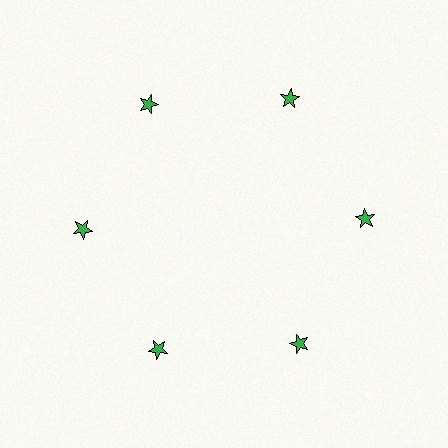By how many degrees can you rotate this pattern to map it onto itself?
The pattern maps onto itself every 60 degrees of rotation.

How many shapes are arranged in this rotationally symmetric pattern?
There are 6 shapes, arranged in 6 groups of 1.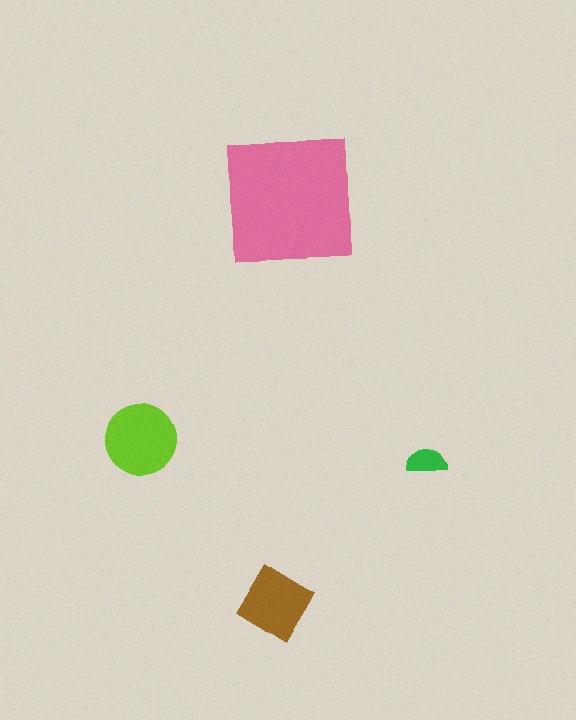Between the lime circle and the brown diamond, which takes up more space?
The lime circle.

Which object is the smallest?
The green semicircle.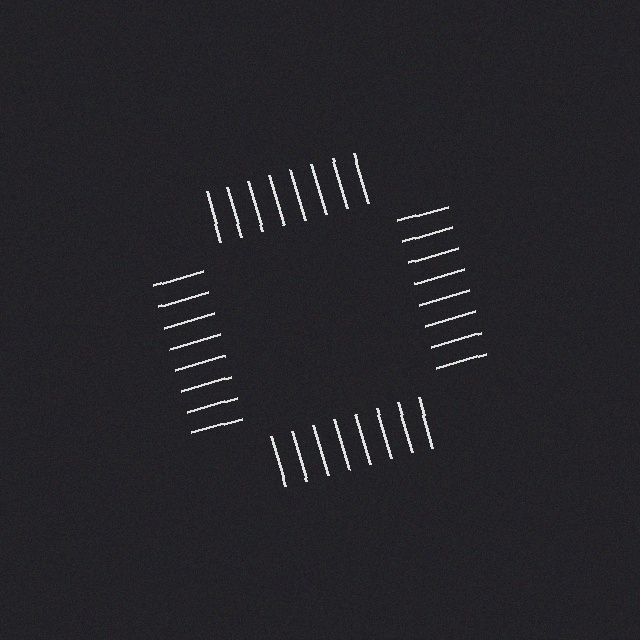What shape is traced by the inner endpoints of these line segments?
An illusory square — the line segments terminate on its edges but no continuous stroke is drawn.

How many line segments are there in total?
32 — 8 along each of the 4 edges.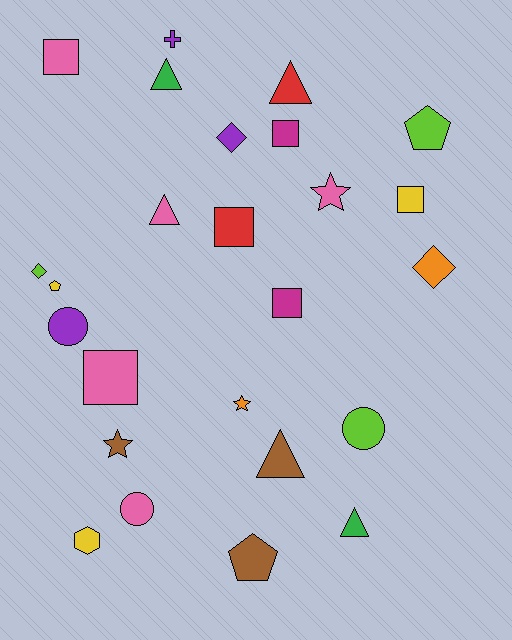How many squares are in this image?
There are 6 squares.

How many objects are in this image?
There are 25 objects.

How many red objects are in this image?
There are 2 red objects.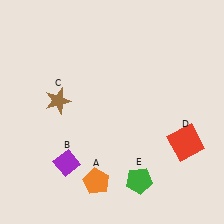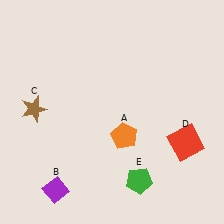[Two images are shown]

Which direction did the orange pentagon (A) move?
The orange pentagon (A) moved up.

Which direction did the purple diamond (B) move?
The purple diamond (B) moved down.